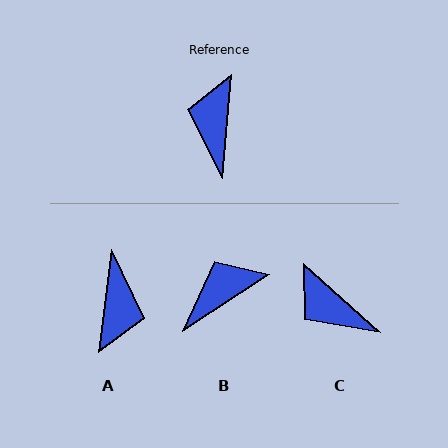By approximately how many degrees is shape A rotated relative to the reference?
Approximately 178 degrees counter-clockwise.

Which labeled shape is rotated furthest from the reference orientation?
A, about 178 degrees away.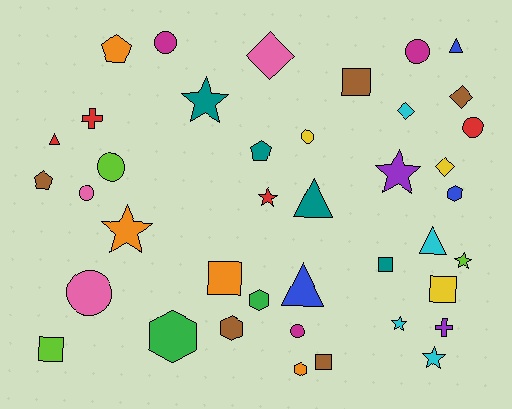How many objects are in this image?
There are 40 objects.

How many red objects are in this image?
There are 4 red objects.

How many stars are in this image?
There are 7 stars.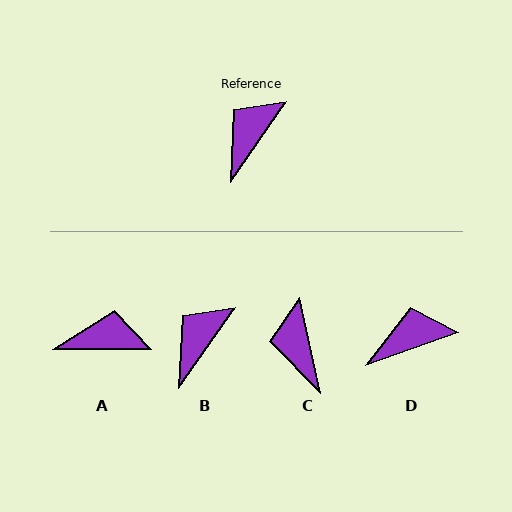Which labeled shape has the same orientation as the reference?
B.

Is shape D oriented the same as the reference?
No, it is off by about 36 degrees.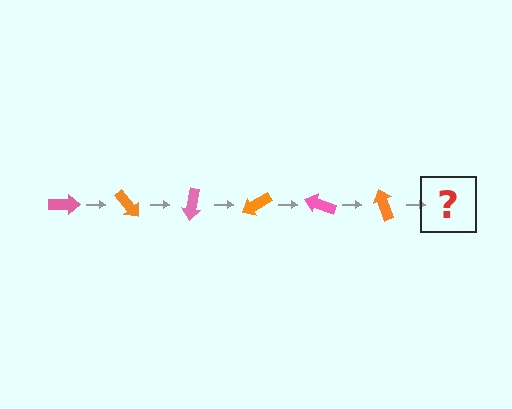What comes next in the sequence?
The next element should be a pink arrow, rotated 300 degrees from the start.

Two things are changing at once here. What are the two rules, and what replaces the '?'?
The two rules are that it rotates 50 degrees each step and the color cycles through pink and orange. The '?' should be a pink arrow, rotated 300 degrees from the start.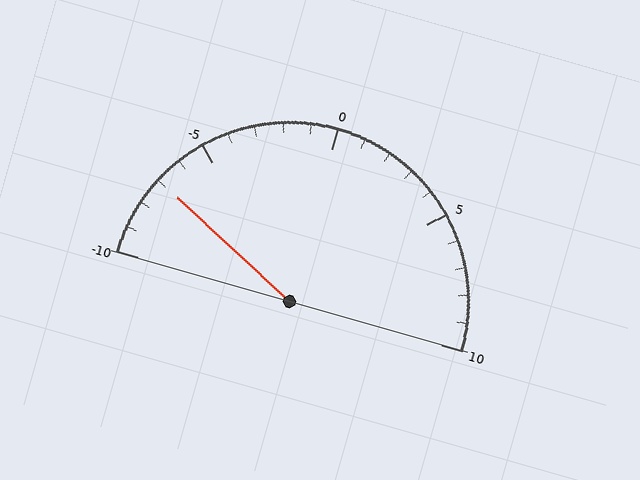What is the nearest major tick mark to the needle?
The nearest major tick mark is -5.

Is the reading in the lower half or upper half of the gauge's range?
The reading is in the lower half of the range (-10 to 10).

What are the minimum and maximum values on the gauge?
The gauge ranges from -10 to 10.